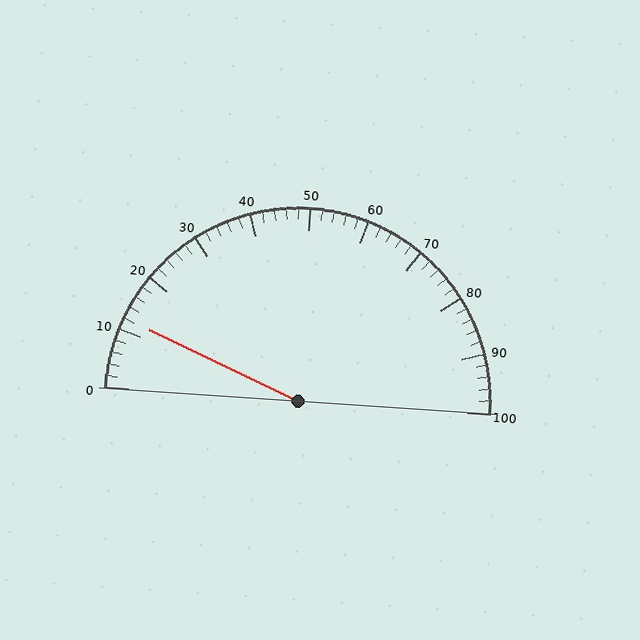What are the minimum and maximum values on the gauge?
The gauge ranges from 0 to 100.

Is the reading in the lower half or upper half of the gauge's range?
The reading is in the lower half of the range (0 to 100).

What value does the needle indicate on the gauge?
The needle indicates approximately 12.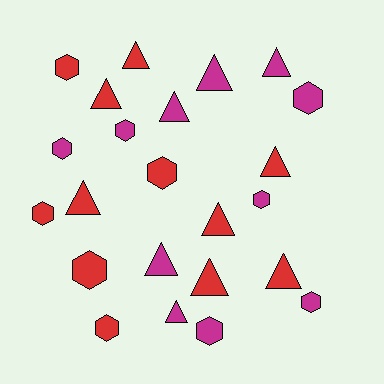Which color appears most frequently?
Red, with 12 objects.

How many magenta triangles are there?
There are 5 magenta triangles.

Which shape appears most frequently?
Triangle, with 12 objects.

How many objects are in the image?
There are 23 objects.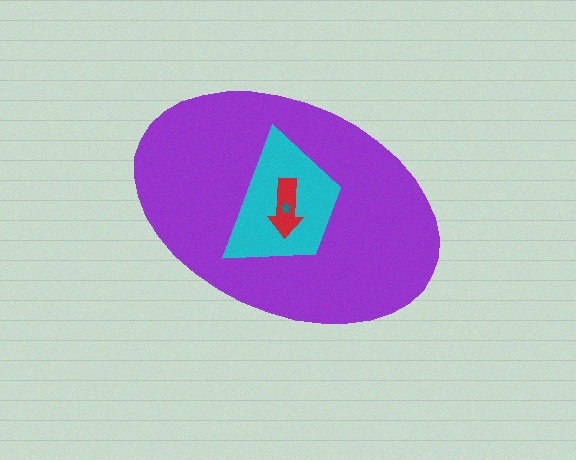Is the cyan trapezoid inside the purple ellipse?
Yes.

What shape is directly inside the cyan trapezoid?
The red arrow.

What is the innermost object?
The teal star.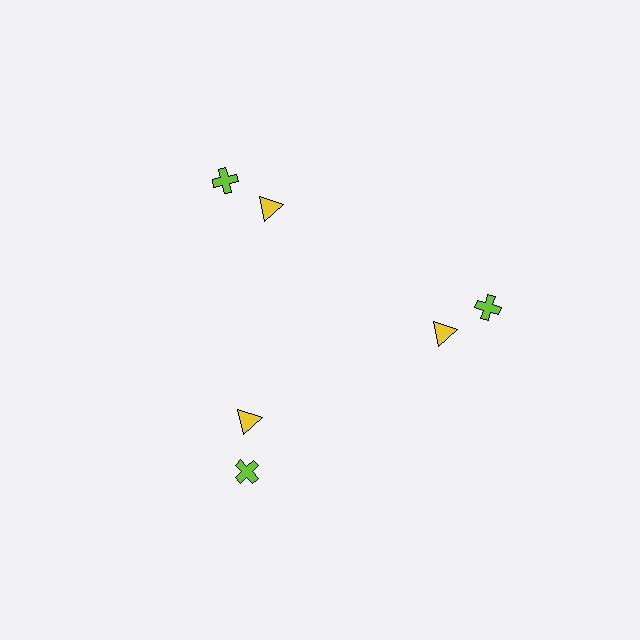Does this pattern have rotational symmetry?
Yes, this pattern has 3-fold rotational symmetry. It looks the same after rotating 120 degrees around the center.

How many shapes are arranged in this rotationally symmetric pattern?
There are 6 shapes, arranged in 3 groups of 2.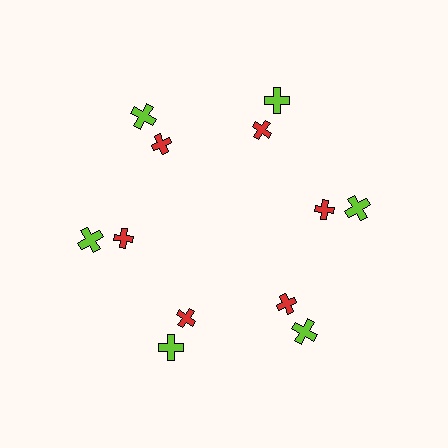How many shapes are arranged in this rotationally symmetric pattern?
There are 12 shapes, arranged in 6 groups of 2.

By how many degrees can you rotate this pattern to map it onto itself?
The pattern maps onto itself every 60 degrees of rotation.